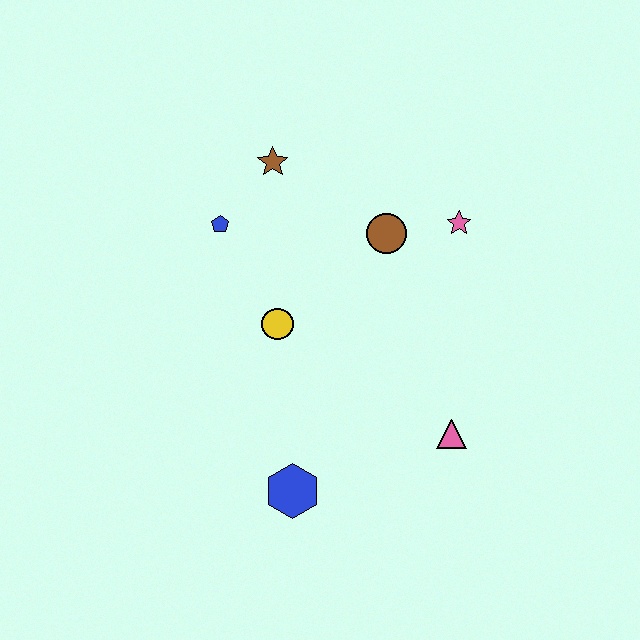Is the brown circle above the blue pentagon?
No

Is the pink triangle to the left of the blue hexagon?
No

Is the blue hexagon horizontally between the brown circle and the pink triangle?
No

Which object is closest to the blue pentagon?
The brown star is closest to the blue pentagon.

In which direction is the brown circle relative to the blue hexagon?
The brown circle is above the blue hexagon.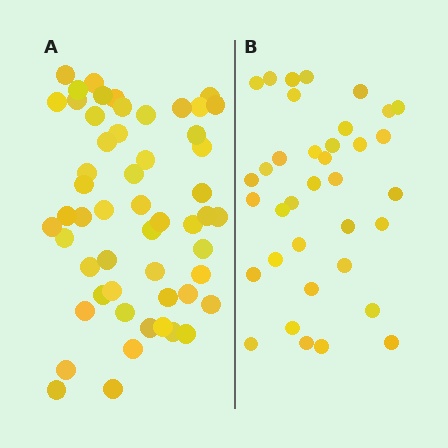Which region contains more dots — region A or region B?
Region A (the left region) has more dots.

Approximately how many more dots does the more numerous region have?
Region A has approximately 20 more dots than region B.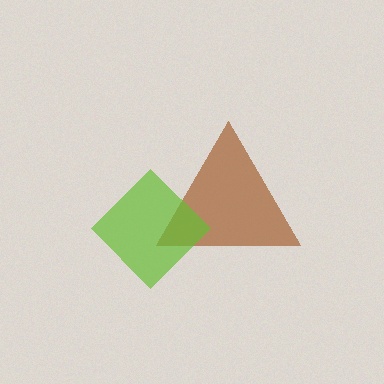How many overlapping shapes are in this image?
There are 2 overlapping shapes in the image.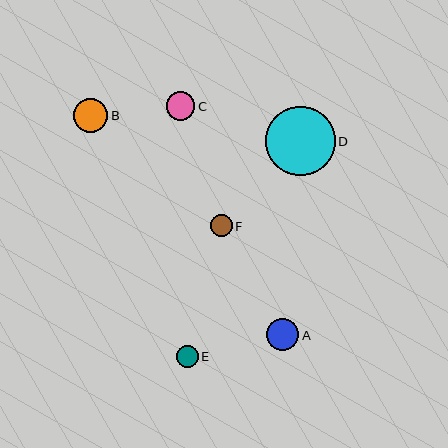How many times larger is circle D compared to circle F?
Circle D is approximately 3.1 times the size of circle F.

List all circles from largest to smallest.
From largest to smallest: D, B, A, C, F, E.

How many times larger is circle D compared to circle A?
Circle D is approximately 2.1 times the size of circle A.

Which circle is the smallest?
Circle E is the smallest with a size of approximately 22 pixels.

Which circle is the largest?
Circle D is the largest with a size of approximately 69 pixels.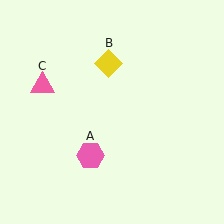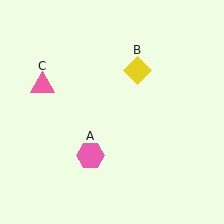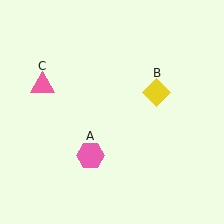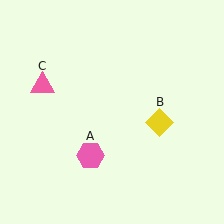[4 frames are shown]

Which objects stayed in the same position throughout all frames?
Pink hexagon (object A) and pink triangle (object C) remained stationary.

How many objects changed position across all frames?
1 object changed position: yellow diamond (object B).